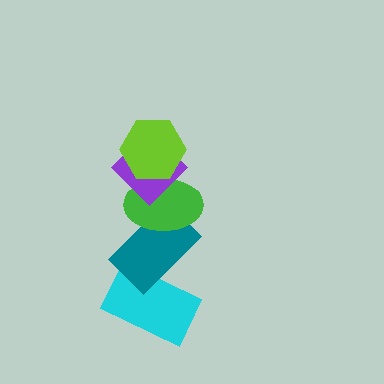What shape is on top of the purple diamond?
The lime hexagon is on top of the purple diamond.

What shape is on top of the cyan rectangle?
The teal rectangle is on top of the cyan rectangle.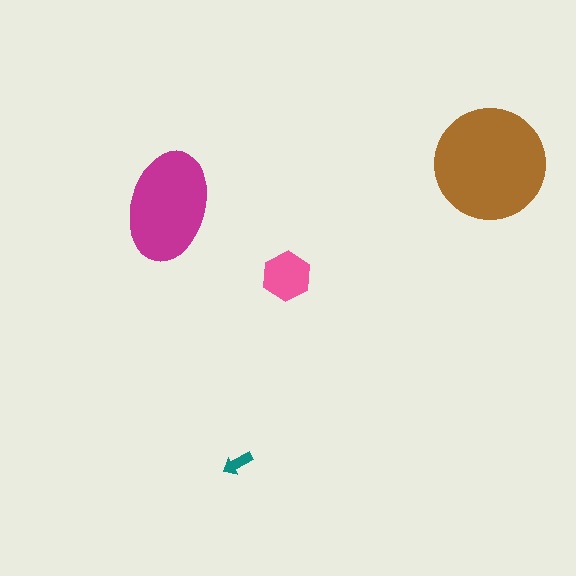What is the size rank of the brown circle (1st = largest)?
1st.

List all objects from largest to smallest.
The brown circle, the magenta ellipse, the pink hexagon, the teal arrow.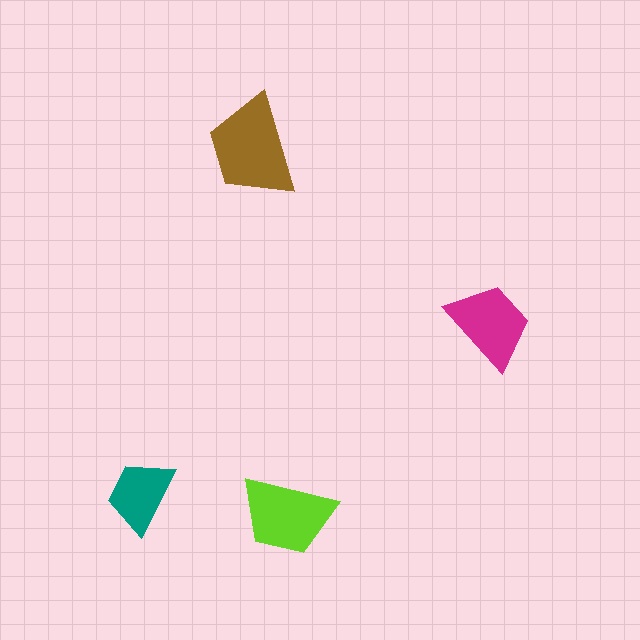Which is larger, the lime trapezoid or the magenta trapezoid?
The lime one.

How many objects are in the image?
There are 4 objects in the image.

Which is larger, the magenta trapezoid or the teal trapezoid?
The magenta one.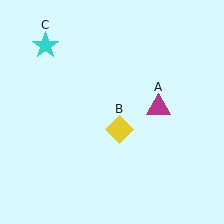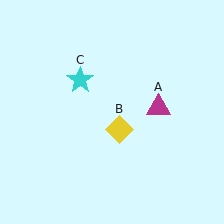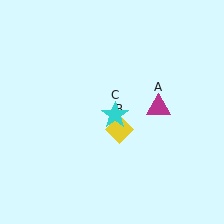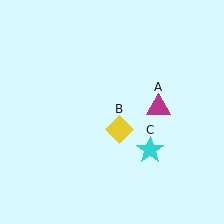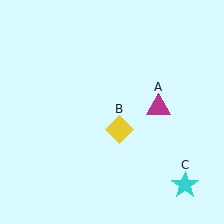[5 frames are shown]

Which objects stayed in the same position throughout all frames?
Magenta triangle (object A) and yellow diamond (object B) remained stationary.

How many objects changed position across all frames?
1 object changed position: cyan star (object C).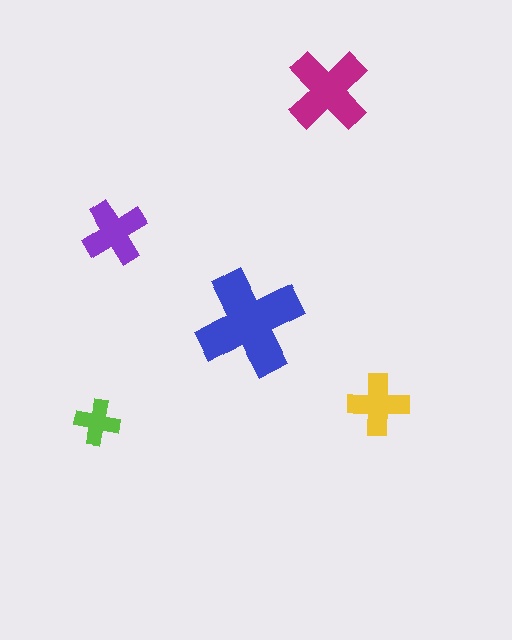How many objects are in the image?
There are 5 objects in the image.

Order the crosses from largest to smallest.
the blue one, the magenta one, the purple one, the yellow one, the lime one.